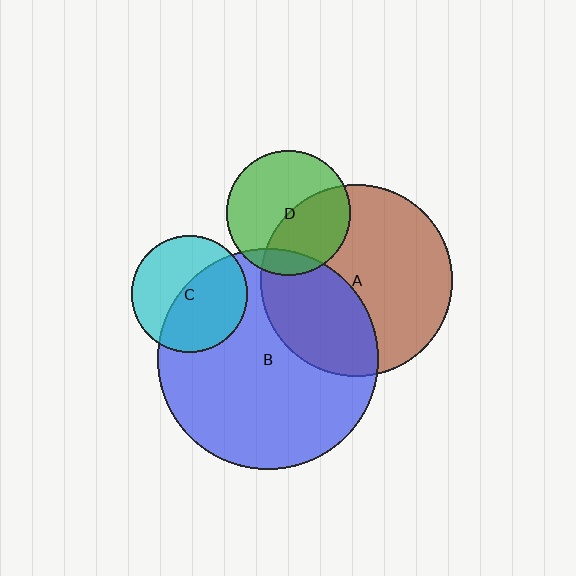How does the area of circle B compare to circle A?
Approximately 1.3 times.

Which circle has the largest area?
Circle B (blue).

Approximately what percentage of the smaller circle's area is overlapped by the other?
Approximately 35%.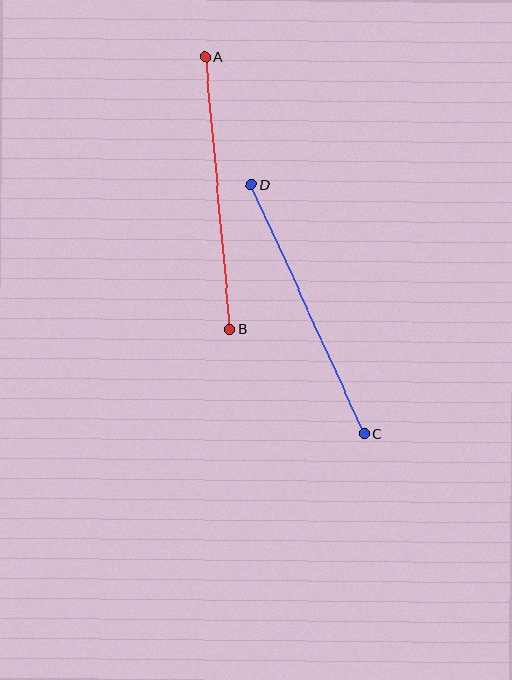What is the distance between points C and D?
The distance is approximately 273 pixels.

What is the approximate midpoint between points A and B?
The midpoint is at approximately (218, 193) pixels.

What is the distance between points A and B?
The distance is approximately 273 pixels.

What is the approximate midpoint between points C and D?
The midpoint is at approximately (308, 309) pixels.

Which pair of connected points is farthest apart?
Points C and D are farthest apart.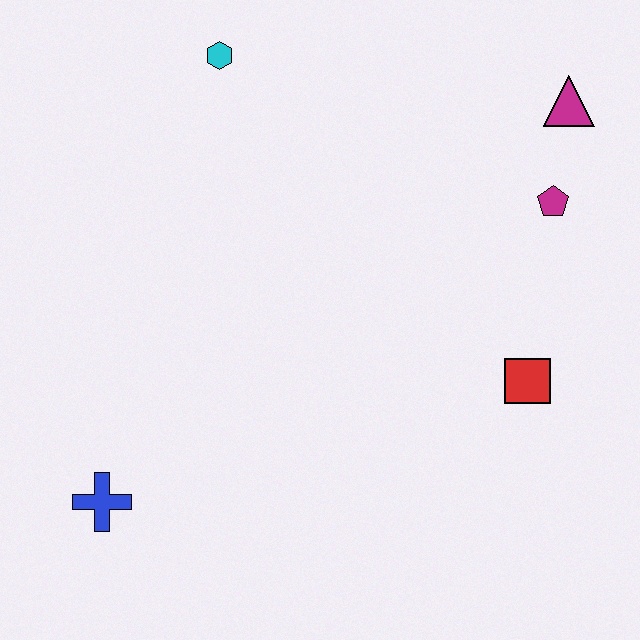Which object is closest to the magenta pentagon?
The magenta triangle is closest to the magenta pentagon.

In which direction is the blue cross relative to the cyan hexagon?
The blue cross is below the cyan hexagon.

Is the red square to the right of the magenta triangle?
No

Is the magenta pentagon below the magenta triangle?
Yes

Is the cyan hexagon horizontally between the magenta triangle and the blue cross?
Yes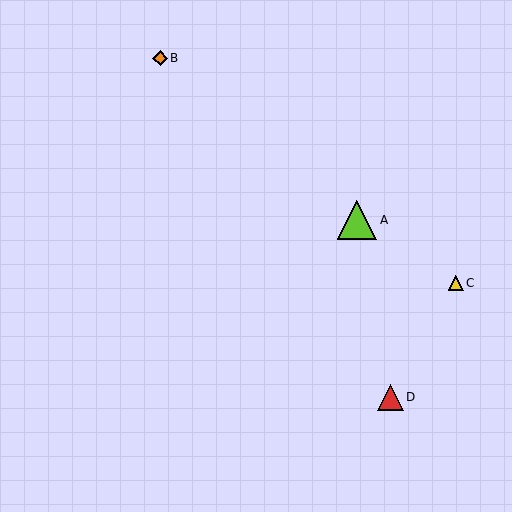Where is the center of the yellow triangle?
The center of the yellow triangle is at (456, 283).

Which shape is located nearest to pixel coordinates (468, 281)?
The yellow triangle (labeled C) at (456, 283) is nearest to that location.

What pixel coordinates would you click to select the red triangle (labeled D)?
Click at (390, 397) to select the red triangle D.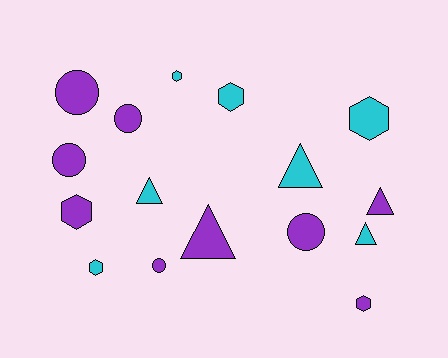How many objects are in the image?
There are 16 objects.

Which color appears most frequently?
Purple, with 9 objects.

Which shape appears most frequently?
Hexagon, with 6 objects.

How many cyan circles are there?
There are no cyan circles.